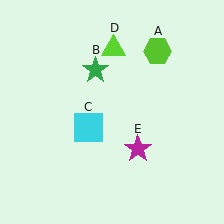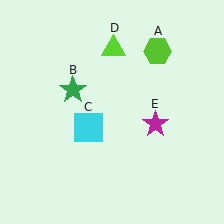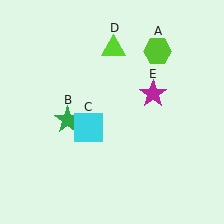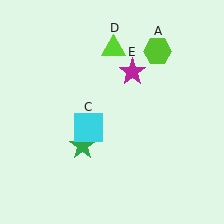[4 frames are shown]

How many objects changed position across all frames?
2 objects changed position: green star (object B), magenta star (object E).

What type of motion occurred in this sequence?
The green star (object B), magenta star (object E) rotated counterclockwise around the center of the scene.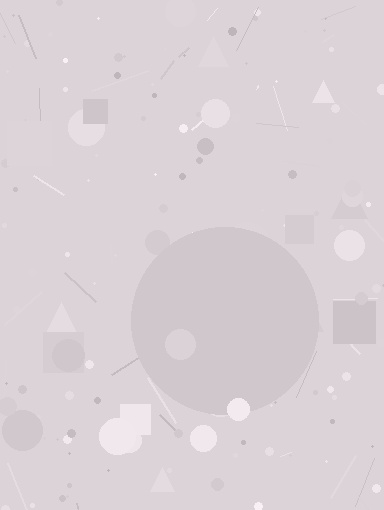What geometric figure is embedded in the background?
A circle is embedded in the background.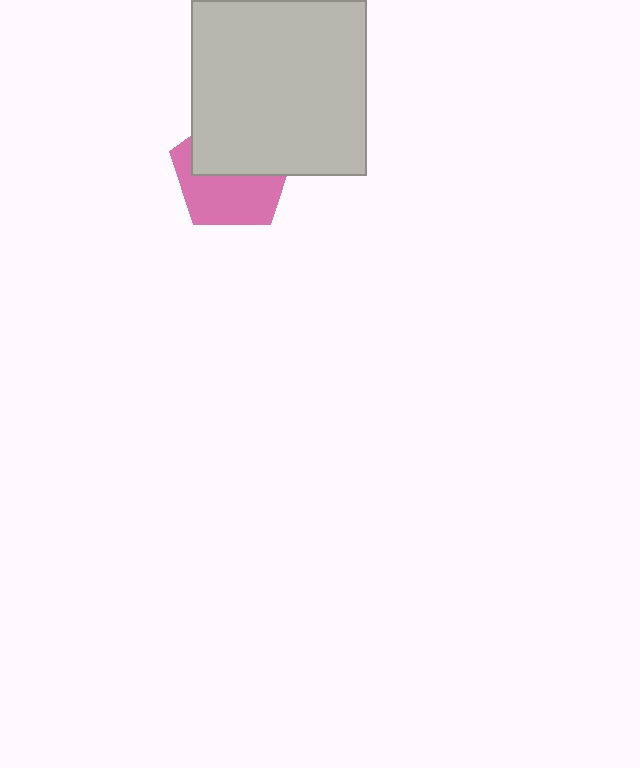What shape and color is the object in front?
The object in front is a light gray square.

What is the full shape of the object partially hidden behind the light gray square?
The partially hidden object is a pink pentagon.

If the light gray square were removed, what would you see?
You would see the complete pink pentagon.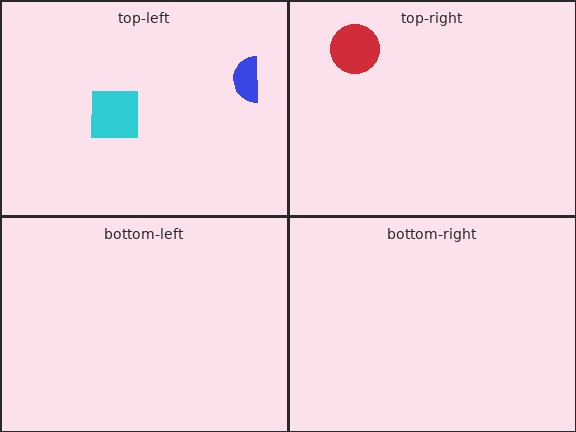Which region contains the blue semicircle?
The top-left region.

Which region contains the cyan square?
The top-left region.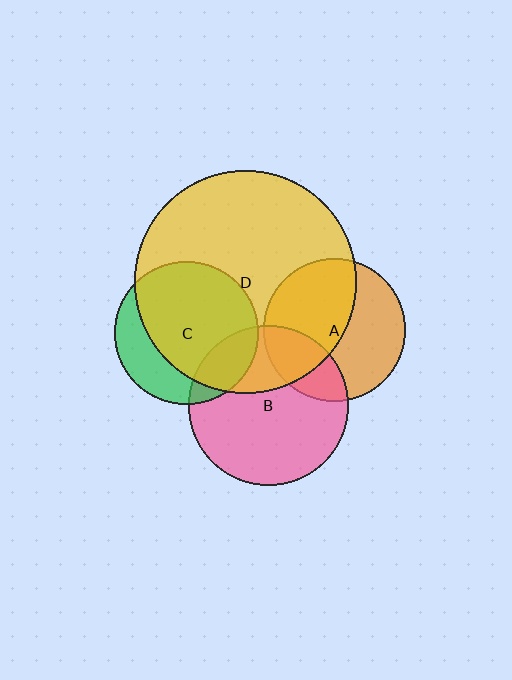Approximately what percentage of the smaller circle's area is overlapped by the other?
Approximately 70%.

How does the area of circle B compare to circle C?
Approximately 1.2 times.